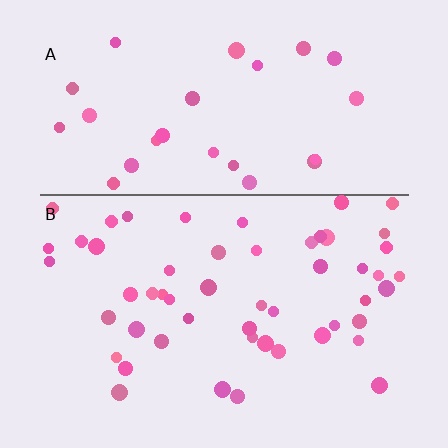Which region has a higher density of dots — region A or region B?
B (the bottom).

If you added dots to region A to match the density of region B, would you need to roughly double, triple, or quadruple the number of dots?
Approximately double.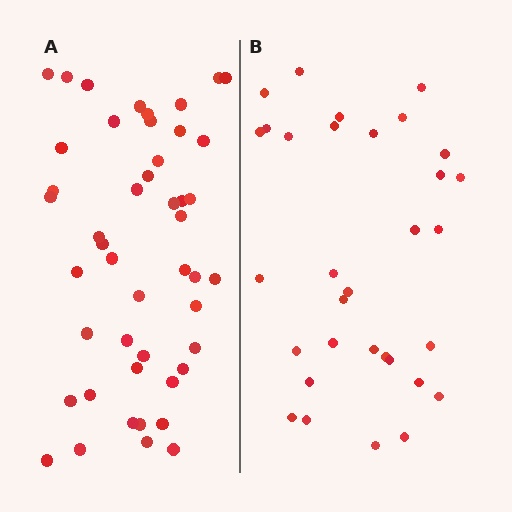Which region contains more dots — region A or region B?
Region A (the left region) has more dots.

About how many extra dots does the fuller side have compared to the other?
Region A has approximately 15 more dots than region B.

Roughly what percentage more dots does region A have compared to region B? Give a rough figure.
About 45% more.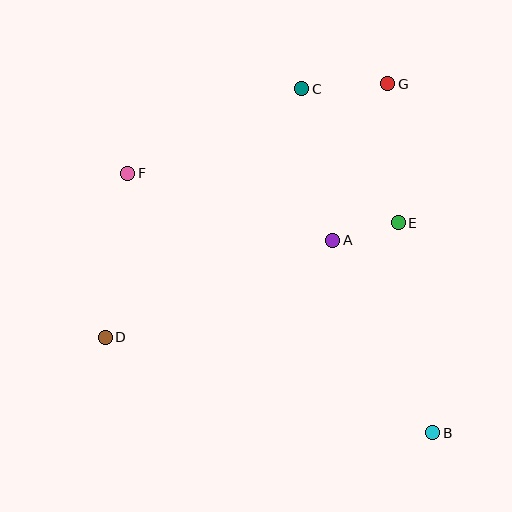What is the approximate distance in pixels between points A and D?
The distance between A and D is approximately 247 pixels.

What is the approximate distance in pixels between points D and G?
The distance between D and G is approximately 380 pixels.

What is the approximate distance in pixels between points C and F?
The distance between C and F is approximately 193 pixels.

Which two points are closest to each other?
Points A and E are closest to each other.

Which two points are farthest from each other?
Points B and F are farthest from each other.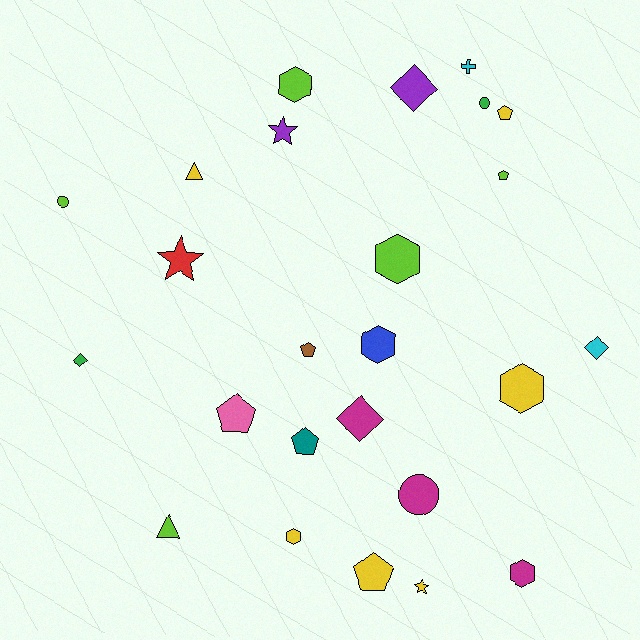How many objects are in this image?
There are 25 objects.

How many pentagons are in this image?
There are 6 pentagons.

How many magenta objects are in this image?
There are 3 magenta objects.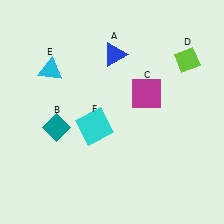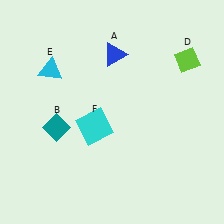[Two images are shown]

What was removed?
The magenta square (C) was removed in Image 2.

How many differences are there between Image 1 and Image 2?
There is 1 difference between the two images.